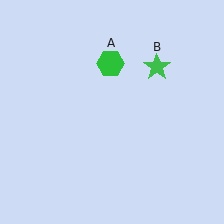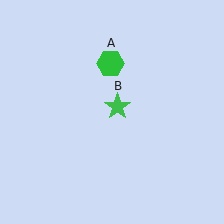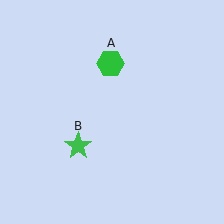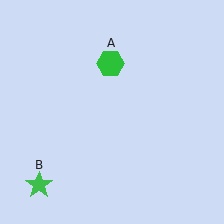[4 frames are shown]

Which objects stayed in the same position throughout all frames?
Green hexagon (object A) remained stationary.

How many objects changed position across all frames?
1 object changed position: green star (object B).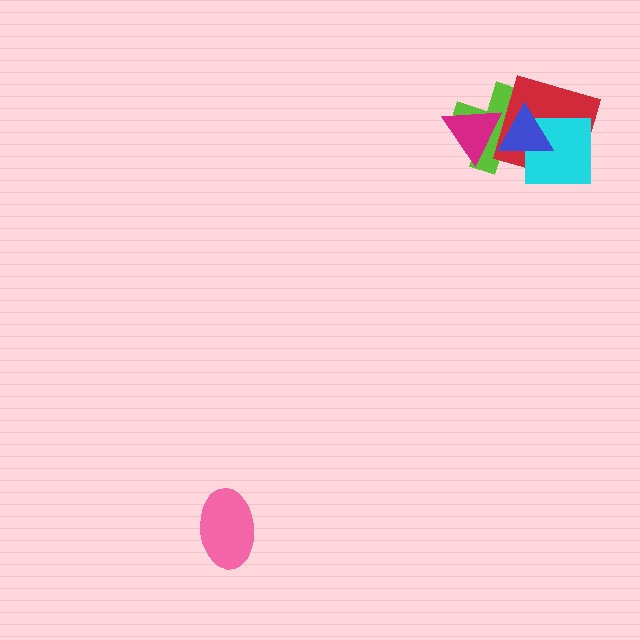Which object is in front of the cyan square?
The blue triangle is in front of the cyan square.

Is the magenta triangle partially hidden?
Yes, it is partially covered by another shape.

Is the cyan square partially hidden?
Yes, it is partially covered by another shape.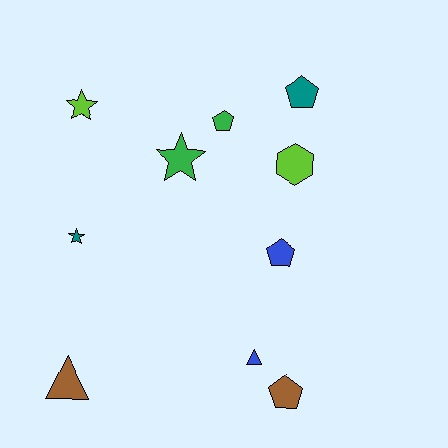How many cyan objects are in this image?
There are no cyan objects.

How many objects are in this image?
There are 10 objects.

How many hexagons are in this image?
There is 1 hexagon.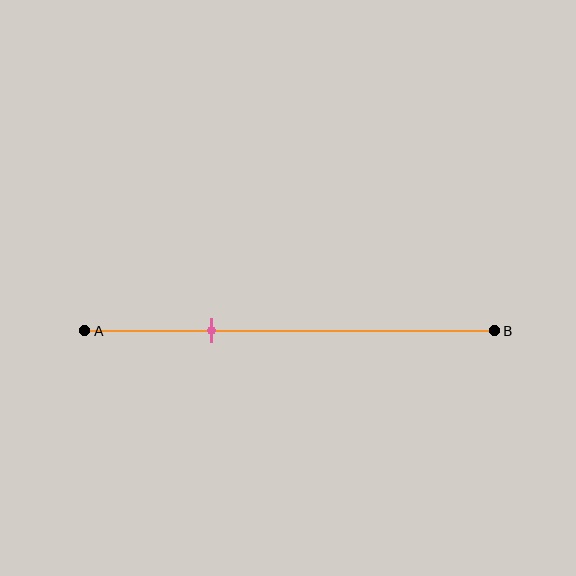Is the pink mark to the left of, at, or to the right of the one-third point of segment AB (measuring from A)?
The pink mark is approximately at the one-third point of segment AB.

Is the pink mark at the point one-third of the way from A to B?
Yes, the mark is approximately at the one-third point.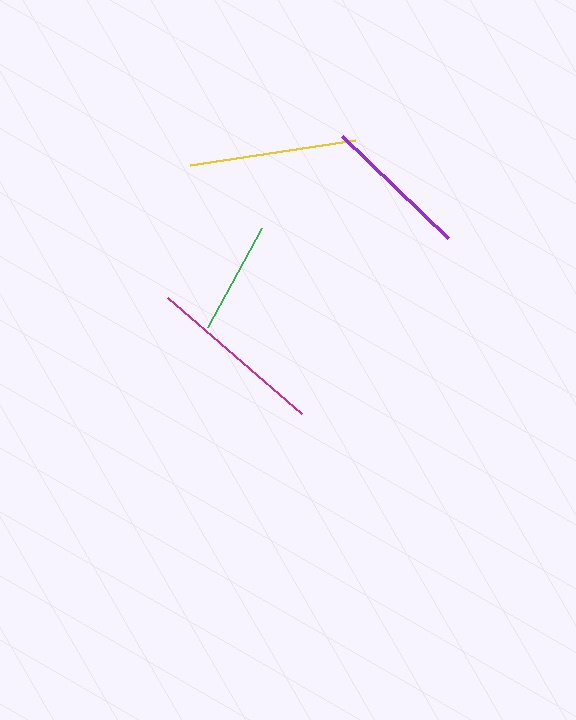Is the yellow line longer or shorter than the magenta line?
The magenta line is longer than the yellow line.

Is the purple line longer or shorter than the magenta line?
The magenta line is longer than the purple line.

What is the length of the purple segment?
The purple segment is approximately 147 pixels long.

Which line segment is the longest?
The magenta line is the longest at approximately 178 pixels.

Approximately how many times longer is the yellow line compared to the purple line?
The yellow line is approximately 1.1 times the length of the purple line.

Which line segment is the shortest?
The green line is the shortest at approximately 113 pixels.